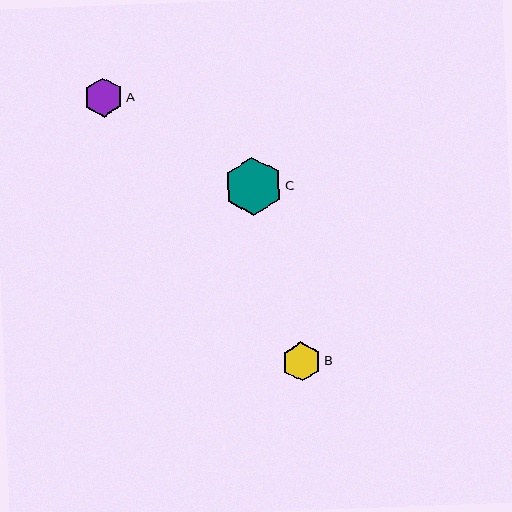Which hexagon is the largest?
Hexagon C is the largest with a size of approximately 58 pixels.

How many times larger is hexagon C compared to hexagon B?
Hexagon C is approximately 1.5 times the size of hexagon B.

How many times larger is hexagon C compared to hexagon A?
Hexagon C is approximately 1.5 times the size of hexagon A.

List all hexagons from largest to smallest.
From largest to smallest: C, A, B.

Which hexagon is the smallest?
Hexagon B is the smallest with a size of approximately 39 pixels.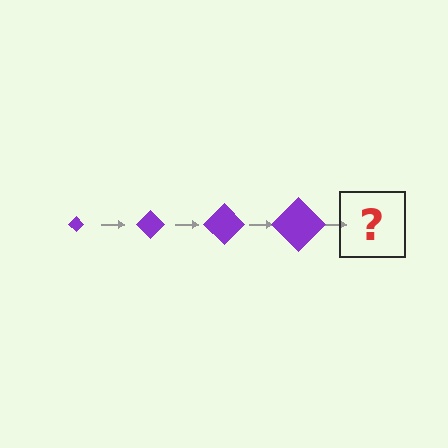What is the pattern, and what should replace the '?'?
The pattern is that the diamond gets progressively larger each step. The '?' should be a purple diamond, larger than the previous one.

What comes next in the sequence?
The next element should be a purple diamond, larger than the previous one.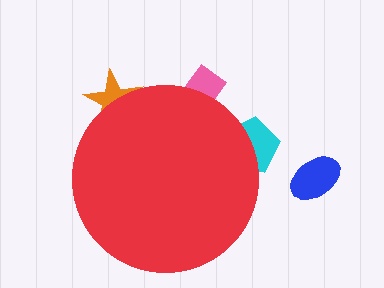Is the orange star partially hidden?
Yes, the orange star is partially hidden behind the red circle.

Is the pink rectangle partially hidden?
Yes, the pink rectangle is partially hidden behind the red circle.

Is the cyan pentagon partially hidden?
Yes, the cyan pentagon is partially hidden behind the red circle.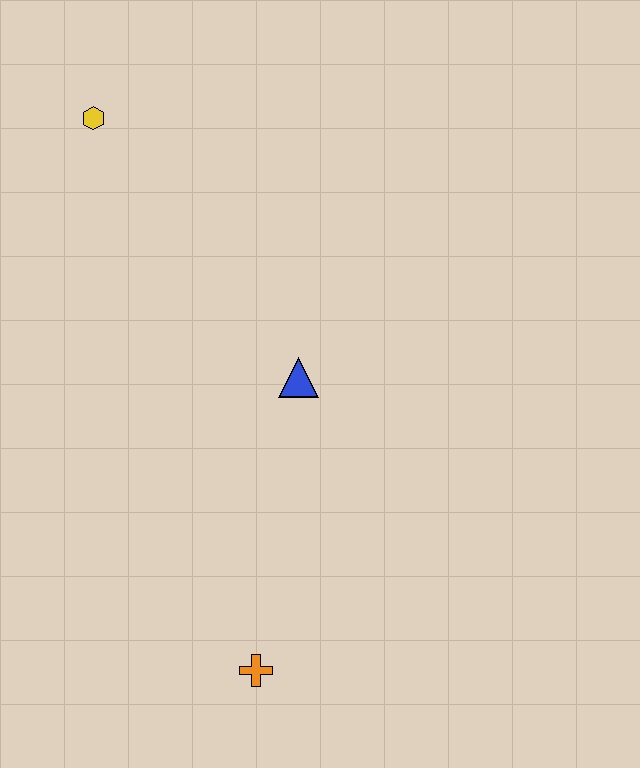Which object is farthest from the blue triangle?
The yellow hexagon is farthest from the blue triangle.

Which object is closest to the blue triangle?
The orange cross is closest to the blue triangle.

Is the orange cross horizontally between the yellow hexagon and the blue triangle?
Yes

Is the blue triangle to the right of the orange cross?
Yes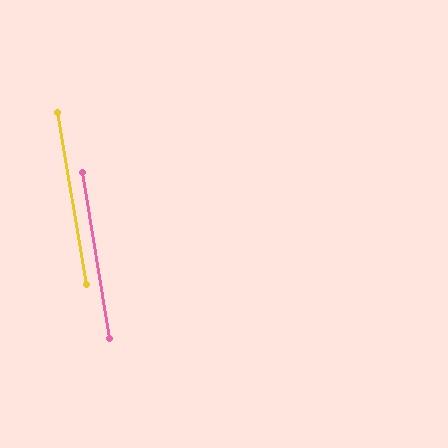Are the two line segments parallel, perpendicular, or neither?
Parallel — their directions differ by only 0.4°.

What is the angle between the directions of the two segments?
Approximately 0 degrees.